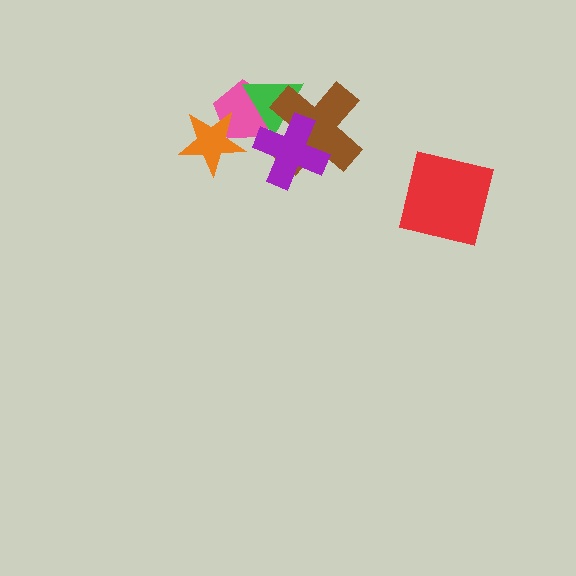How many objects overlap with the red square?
0 objects overlap with the red square.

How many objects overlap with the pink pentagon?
3 objects overlap with the pink pentagon.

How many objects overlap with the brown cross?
2 objects overlap with the brown cross.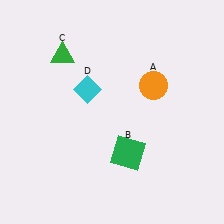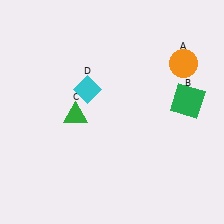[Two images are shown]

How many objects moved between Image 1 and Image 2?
3 objects moved between the two images.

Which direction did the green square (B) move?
The green square (B) moved right.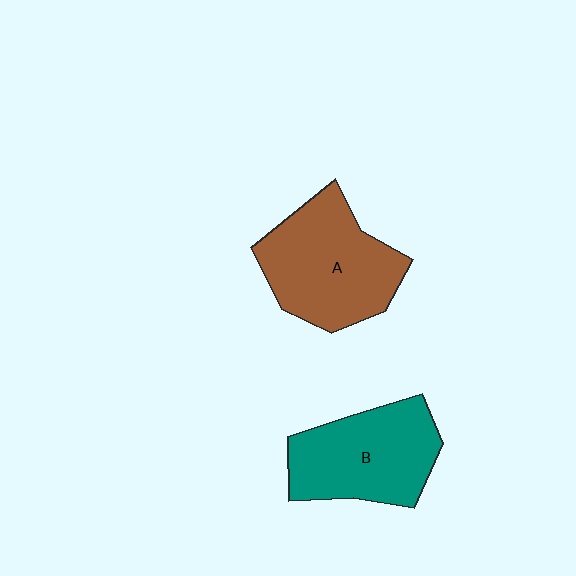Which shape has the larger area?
Shape A (brown).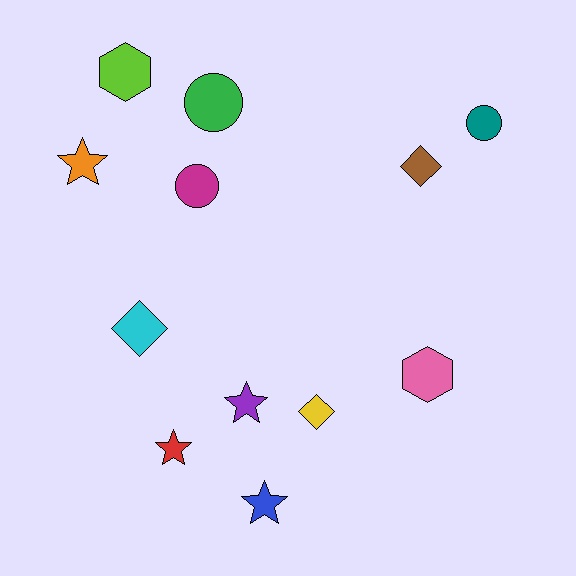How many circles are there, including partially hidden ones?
There are 3 circles.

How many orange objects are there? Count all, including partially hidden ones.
There is 1 orange object.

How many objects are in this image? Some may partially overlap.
There are 12 objects.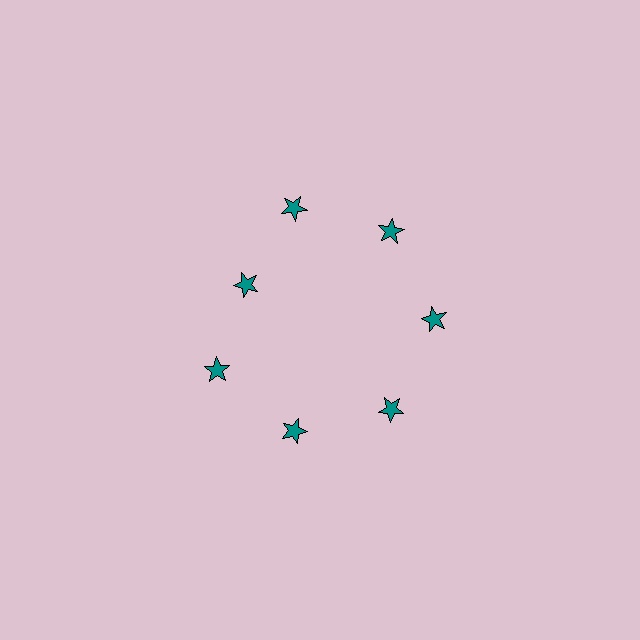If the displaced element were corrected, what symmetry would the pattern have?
It would have 7-fold rotational symmetry — the pattern would map onto itself every 51 degrees.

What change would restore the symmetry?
The symmetry would be restored by moving it outward, back onto the ring so that all 7 stars sit at equal angles and equal distance from the center.